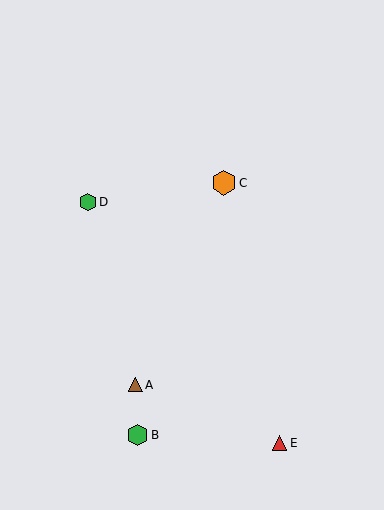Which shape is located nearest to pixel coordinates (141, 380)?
The brown triangle (labeled A) at (135, 385) is nearest to that location.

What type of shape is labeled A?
Shape A is a brown triangle.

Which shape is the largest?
The orange hexagon (labeled C) is the largest.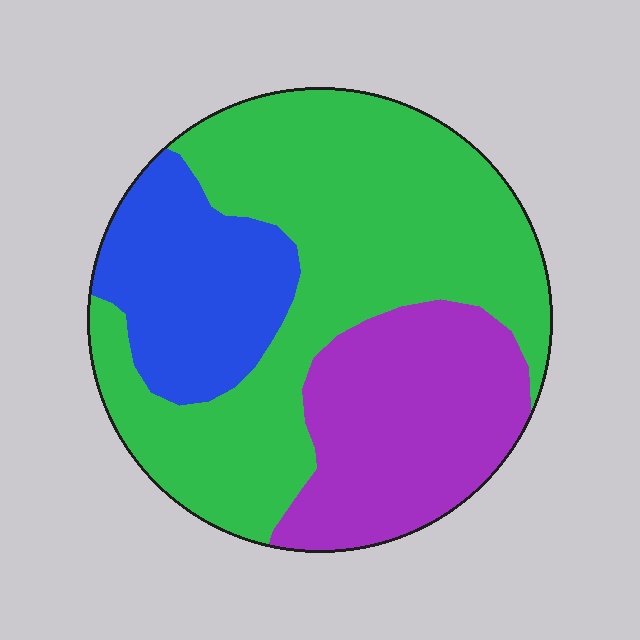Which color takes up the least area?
Blue, at roughly 20%.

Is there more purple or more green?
Green.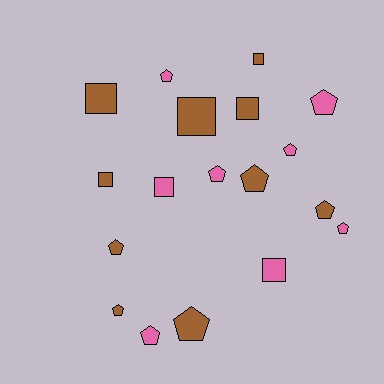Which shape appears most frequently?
Pentagon, with 11 objects.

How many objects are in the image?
There are 18 objects.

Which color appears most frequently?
Brown, with 10 objects.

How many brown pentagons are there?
There are 5 brown pentagons.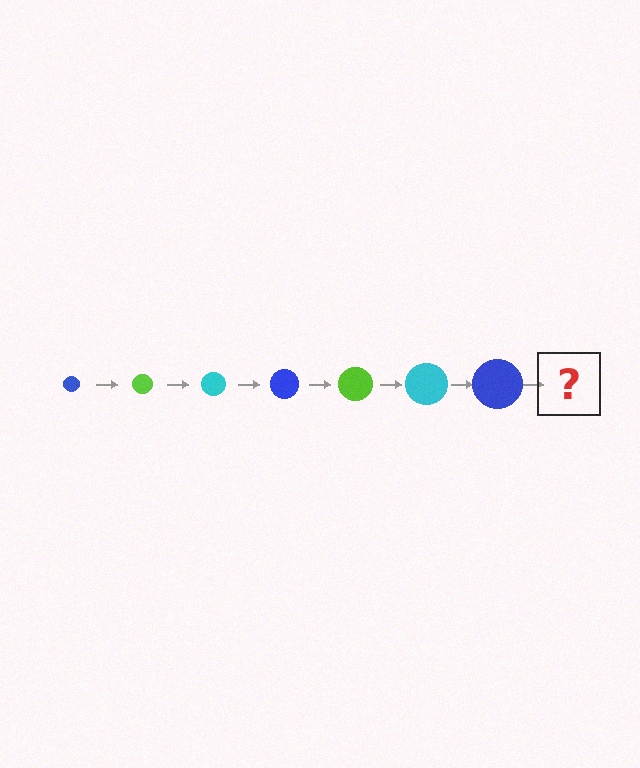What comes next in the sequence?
The next element should be a lime circle, larger than the previous one.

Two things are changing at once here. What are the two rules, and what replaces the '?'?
The two rules are that the circle grows larger each step and the color cycles through blue, lime, and cyan. The '?' should be a lime circle, larger than the previous one.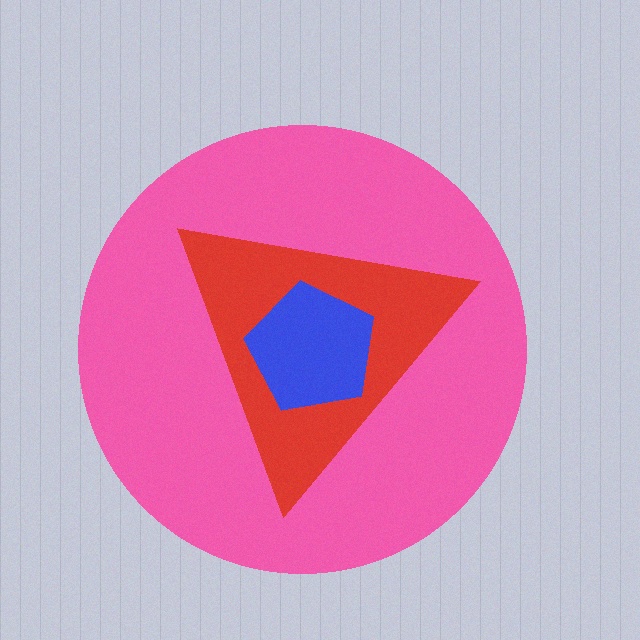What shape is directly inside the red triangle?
The blue pentagon.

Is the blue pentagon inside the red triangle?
Yes.